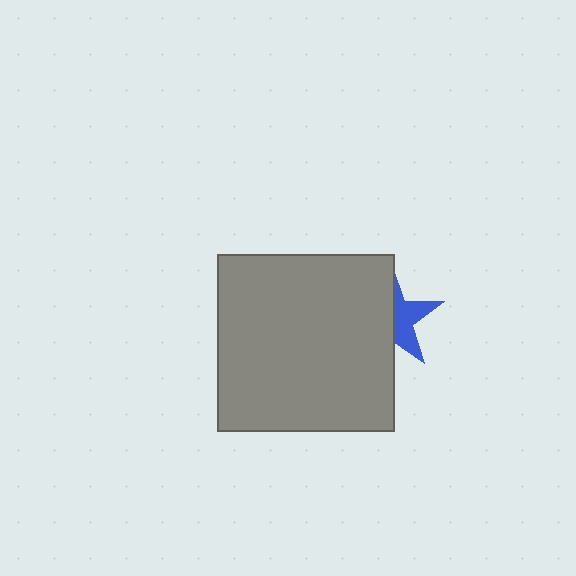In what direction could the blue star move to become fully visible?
The blue star could move right. That would shift it out from behind the gray square entirely.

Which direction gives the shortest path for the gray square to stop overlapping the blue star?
Moving left gives the shortest separation.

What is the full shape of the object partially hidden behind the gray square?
The partially hidden object is a blue star.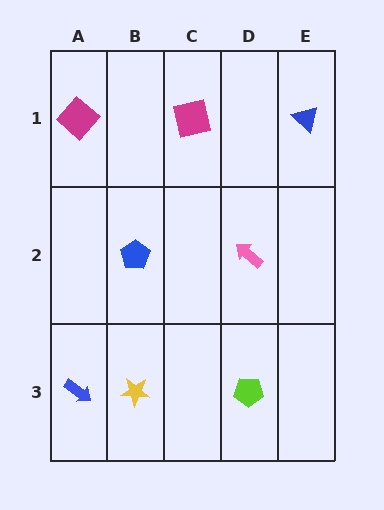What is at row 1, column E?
A blue triangle.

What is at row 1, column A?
A magenta diamond.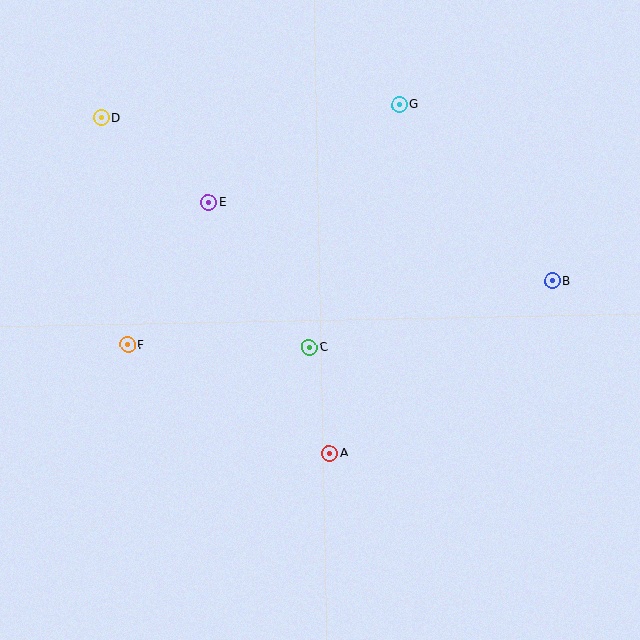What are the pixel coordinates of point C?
Point C is at (309, 348).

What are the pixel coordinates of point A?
Point A is at (329, 453).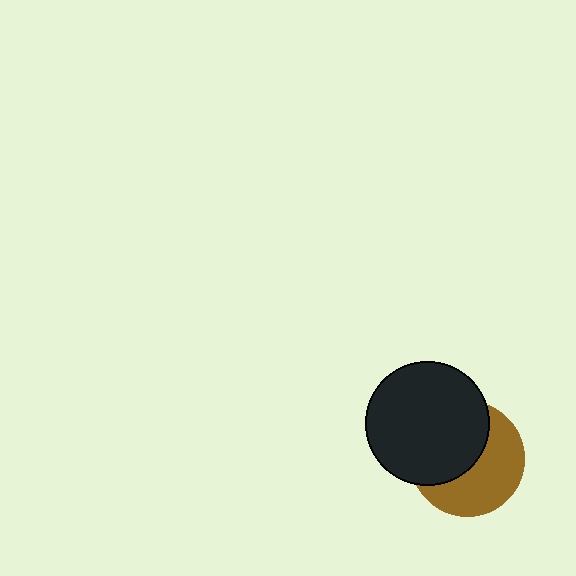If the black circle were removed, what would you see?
You would see the complete brown circle.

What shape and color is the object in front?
The object in front is a black circle.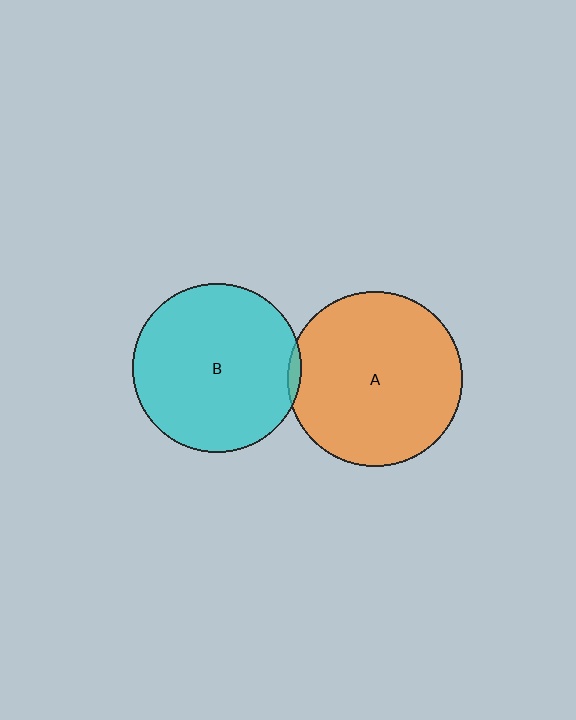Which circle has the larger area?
Circle A (orange).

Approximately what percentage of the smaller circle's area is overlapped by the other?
Approximately 5%.